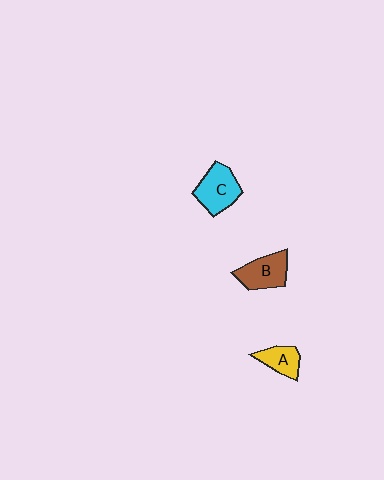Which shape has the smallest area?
Shape A (yellow).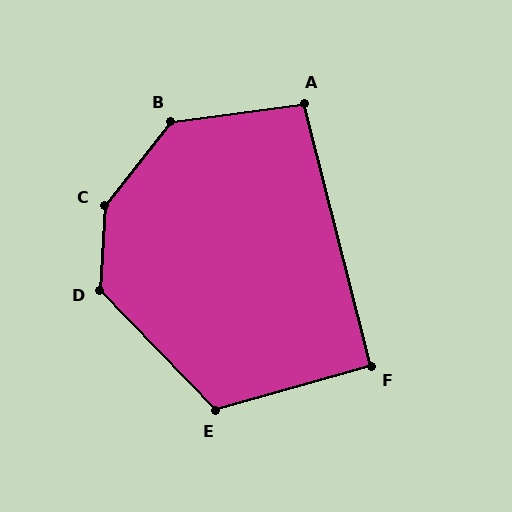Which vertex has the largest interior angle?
C, at approximately 145 degrees.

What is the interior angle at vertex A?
Approximately 97 degrees (obtuse).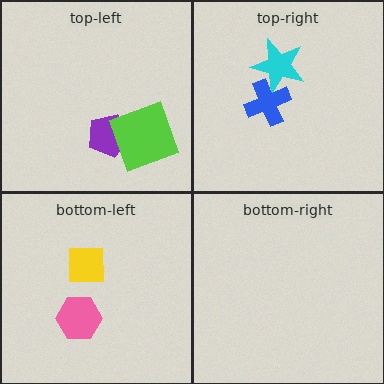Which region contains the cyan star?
The top-right region.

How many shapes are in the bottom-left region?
2.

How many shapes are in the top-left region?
2.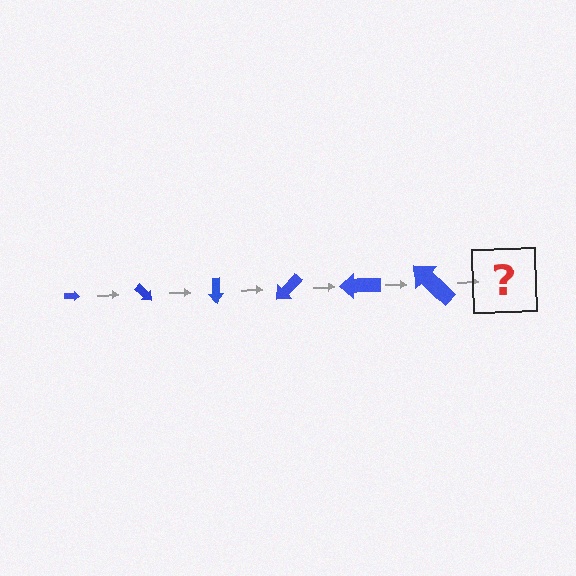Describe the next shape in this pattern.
It should be an arrow, larger than the previous one and rotated 270 degrees from the start.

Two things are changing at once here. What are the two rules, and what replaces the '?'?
The two rules are that the arrow grows larger each step and it rotates 45 degrees each step. The '?' should be an arrow, larger than the previous one and rotated 270 degrees from the start.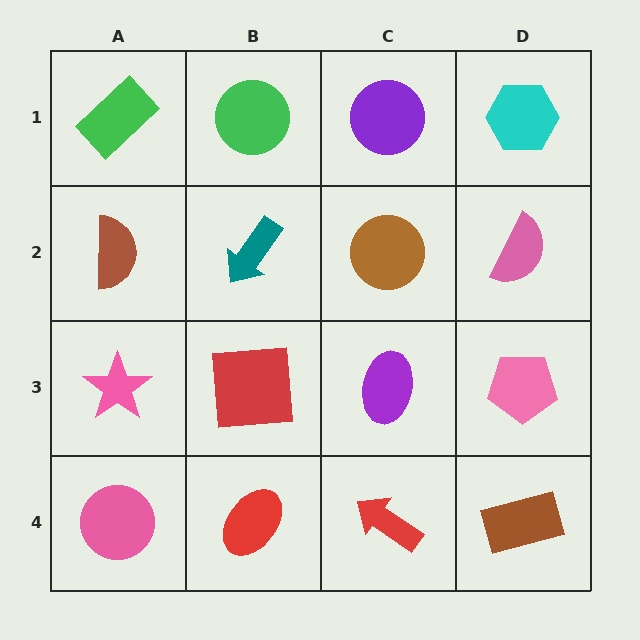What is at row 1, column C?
A purple circle.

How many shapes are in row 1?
4 shapes.